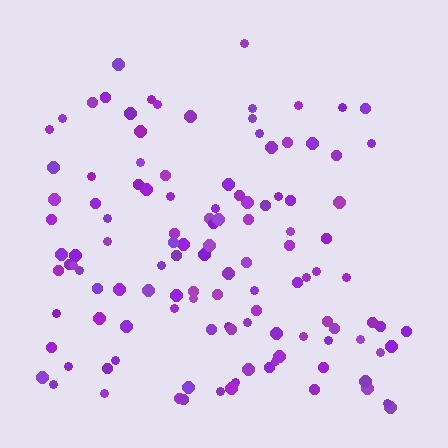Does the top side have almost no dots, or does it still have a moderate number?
Still a moderate number, just noticeably fewer than the bottom.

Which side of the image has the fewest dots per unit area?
The top.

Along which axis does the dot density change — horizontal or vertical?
Vertical.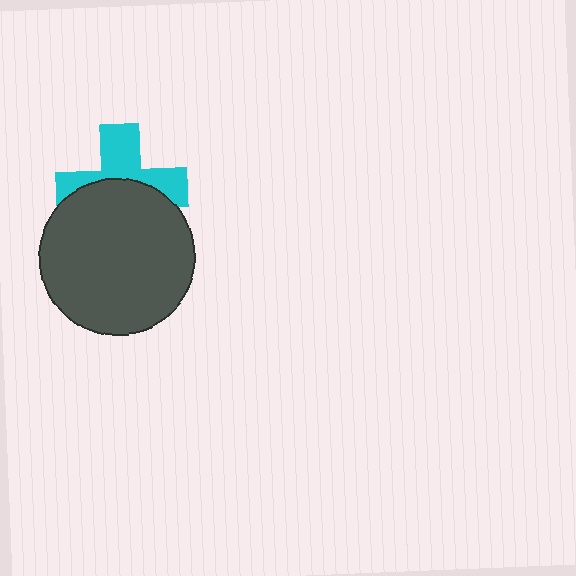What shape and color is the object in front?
The object in front is a dark gray circle.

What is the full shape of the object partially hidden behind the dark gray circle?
The partially hidden object is a cyan cross.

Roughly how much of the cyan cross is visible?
About half of it is visible (roughly 48%).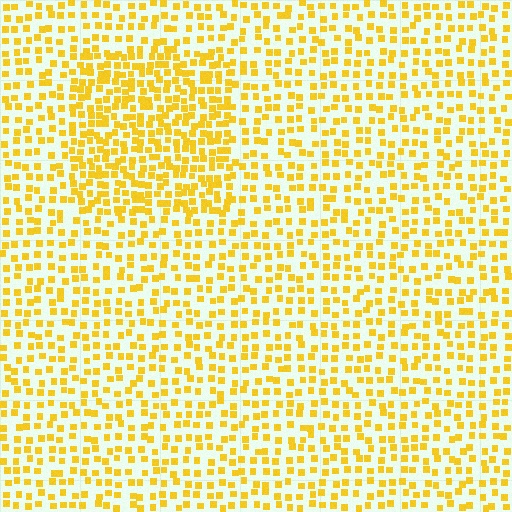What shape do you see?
I see a rectangle.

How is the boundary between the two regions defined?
The boundary is defined by a change in element density (approximately 1.7x ratio). All elements are the same color, size, and shape.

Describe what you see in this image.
The image contains small yellow elements arranged at two different densities. A rectangle-shaped region is visible where the elements are more densely packed than the surrounding area.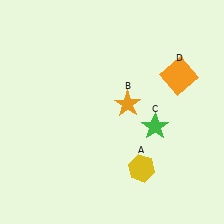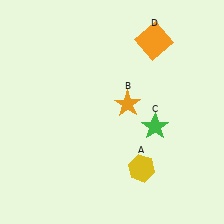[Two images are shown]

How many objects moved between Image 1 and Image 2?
1 object moved between the two images.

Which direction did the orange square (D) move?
The orange square (D) moved up.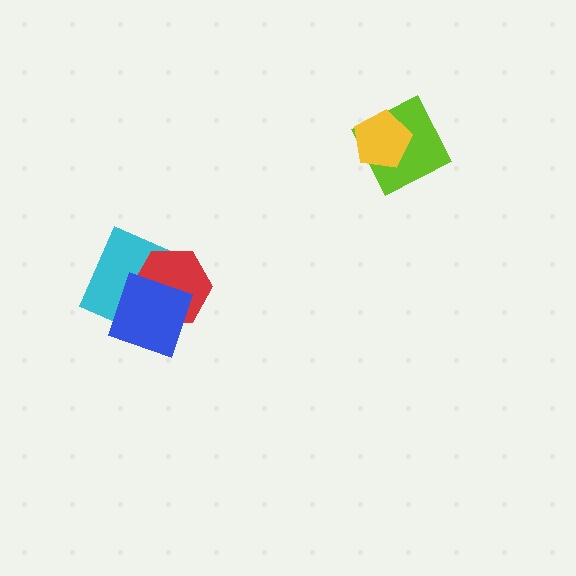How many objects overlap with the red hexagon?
2 objects overlap with the red hexagon.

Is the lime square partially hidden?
Yes, it is partially covered by another shape.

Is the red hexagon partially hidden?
Yes, it is partially covered by another shape.